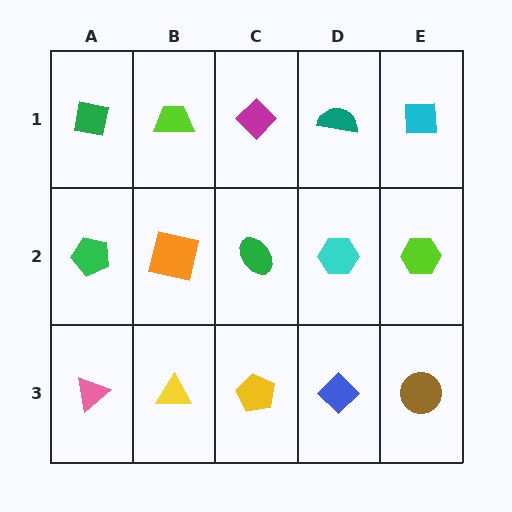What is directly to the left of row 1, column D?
A magenta diamond.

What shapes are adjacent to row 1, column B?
An orange square (row 2, column B), a green square (row 1, column A), a magenta diamond (row 1, column C).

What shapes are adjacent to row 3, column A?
A green pentagon (row 2, column A), a yellow triangle (row 3, column B).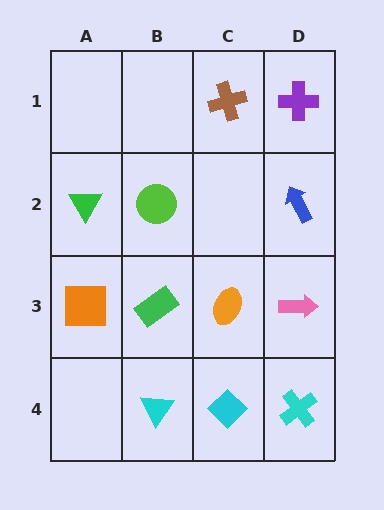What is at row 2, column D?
A blue arrow.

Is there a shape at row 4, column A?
No, that cell is empty.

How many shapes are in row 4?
3 shapes.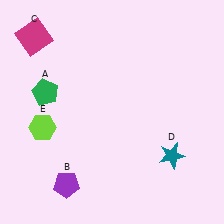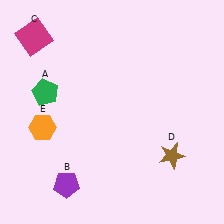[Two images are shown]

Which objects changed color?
D changed from teal to brown. E changed from lime to orange.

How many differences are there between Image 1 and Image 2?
There are 2 differences between the two images.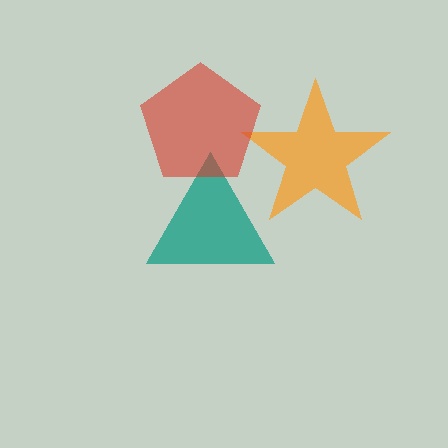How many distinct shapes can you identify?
There are 3 distinct shapes: an orange star, a teal triangle, a red pentagon.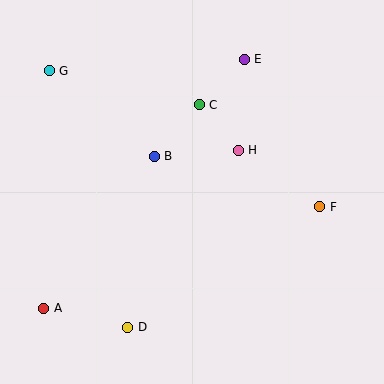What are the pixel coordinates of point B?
Point B is at (154, 156).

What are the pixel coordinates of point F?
Point F is at (320, 207).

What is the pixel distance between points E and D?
The distance between E and D is 292 pixels.